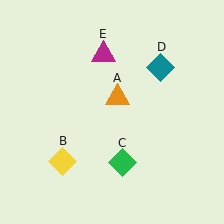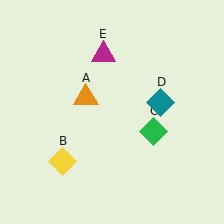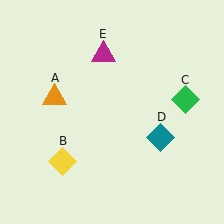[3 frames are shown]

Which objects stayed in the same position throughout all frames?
Yellow diamond (object B) and magenta triangle (object E) remained stationary.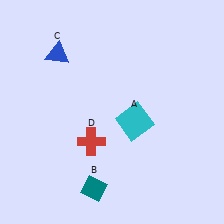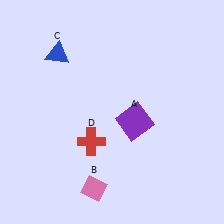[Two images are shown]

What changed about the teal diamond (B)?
In Image 1, B is teal. In Image 2, it changed to pink.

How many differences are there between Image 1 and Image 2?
There are 2 differences between the two images.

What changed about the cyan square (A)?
In Image 1, A is cyan. In Image 2, it changed to purple.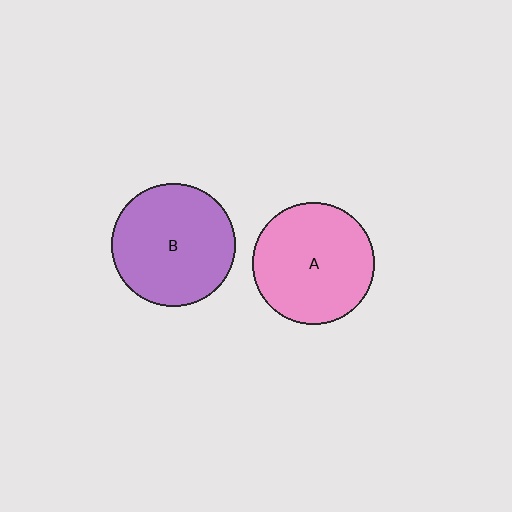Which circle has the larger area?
Circle B (purple).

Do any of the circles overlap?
No, none of the circles overlap.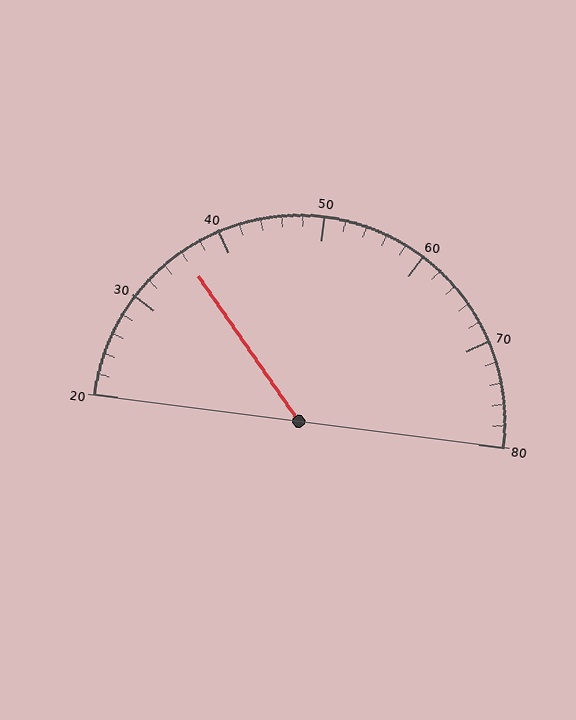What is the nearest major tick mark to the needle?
The nearest major tick mark is 40.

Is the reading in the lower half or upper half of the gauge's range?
The reading is in the lower half of the range (20 to 80).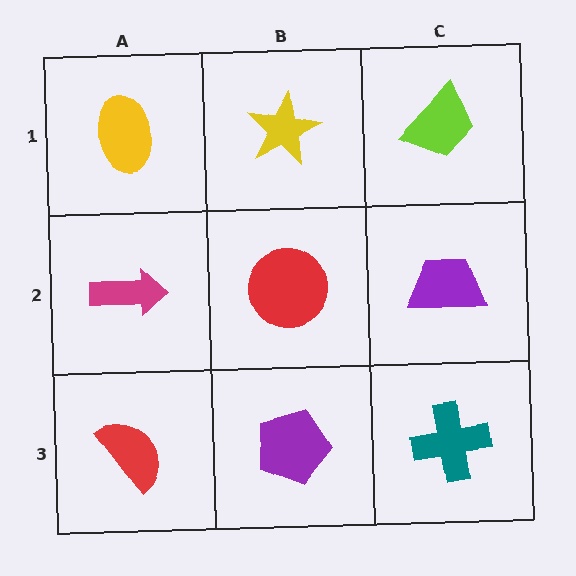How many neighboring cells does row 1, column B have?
3.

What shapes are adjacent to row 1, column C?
A purple trapezoid (row 2, column C), a yellow star (row 1, column B).